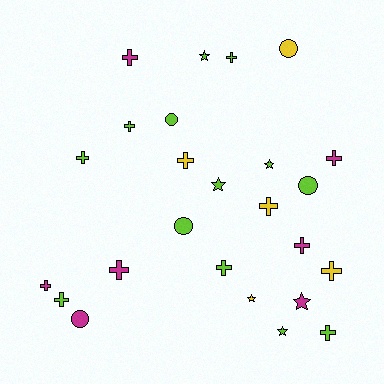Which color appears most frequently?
Lime, with 13 objects.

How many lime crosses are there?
There are 6 lime crosses.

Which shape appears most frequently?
Cross, with 14 objects.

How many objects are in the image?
There are 25 objects.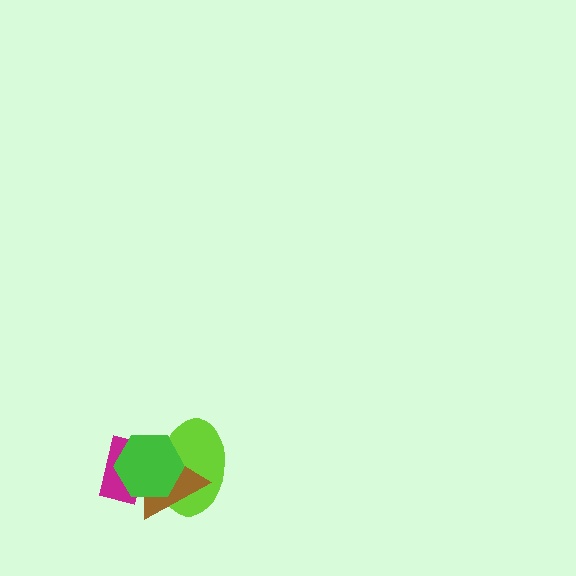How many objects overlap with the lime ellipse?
3 objects overlap with the lime ellipse.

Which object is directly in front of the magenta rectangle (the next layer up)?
The lime ellipse is directly in front of the magenta rectangle.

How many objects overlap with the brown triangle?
3 objects overlap with the brown triangle.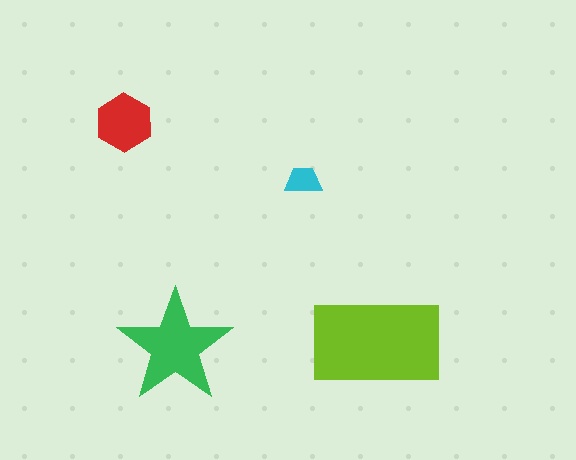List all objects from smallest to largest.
The cyan trapezoid, the red hexagon, the green star, the lime rectangle.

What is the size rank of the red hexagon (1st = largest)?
3rd.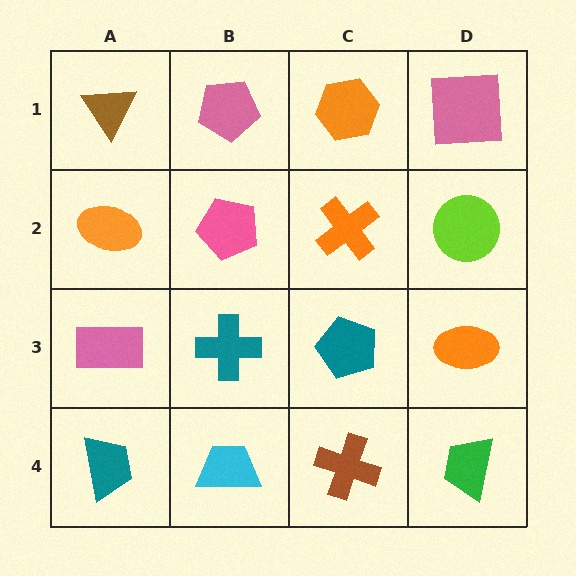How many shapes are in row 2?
4 shapes.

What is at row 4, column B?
A cyan trapezoid.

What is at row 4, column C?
A brown cross.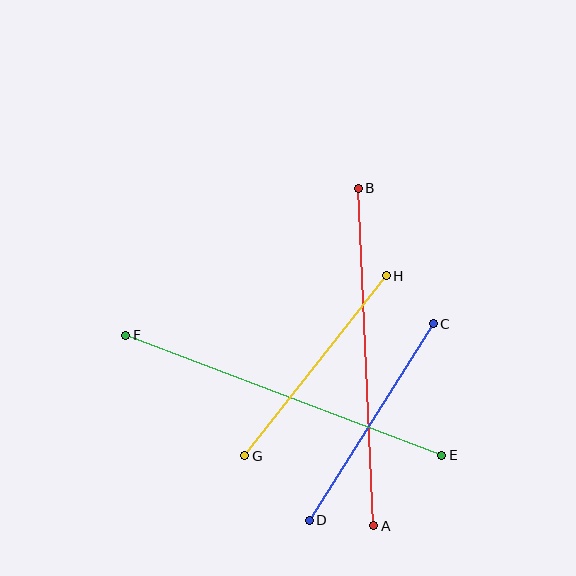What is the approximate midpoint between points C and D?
The midpoint is at approximately (371, 422) pixels.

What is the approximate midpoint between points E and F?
The midpoint is at approximately (284, 395) pixels.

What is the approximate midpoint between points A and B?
The midpoint is at approximately (366, 357) pixels.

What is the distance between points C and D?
The distance is approximately 232 pixels.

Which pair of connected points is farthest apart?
Points A and B are farthest apart.